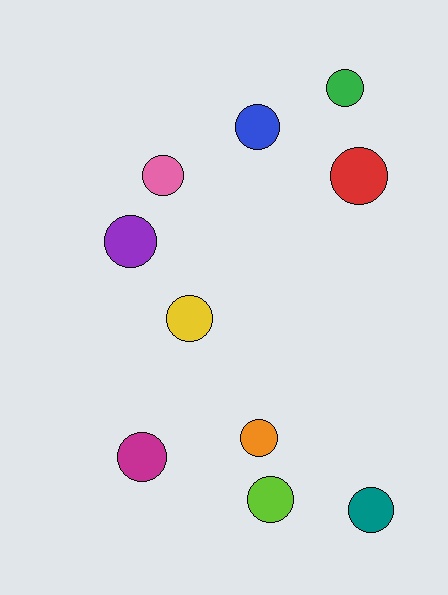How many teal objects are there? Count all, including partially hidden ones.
There is 1 teal object.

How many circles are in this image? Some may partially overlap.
There are 10 circles.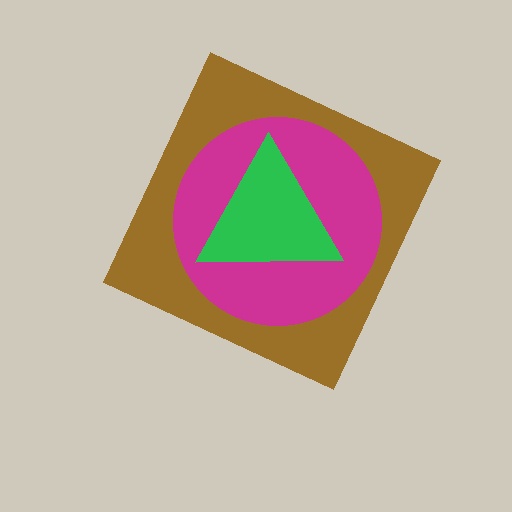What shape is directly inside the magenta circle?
The green triangle.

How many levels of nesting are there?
3.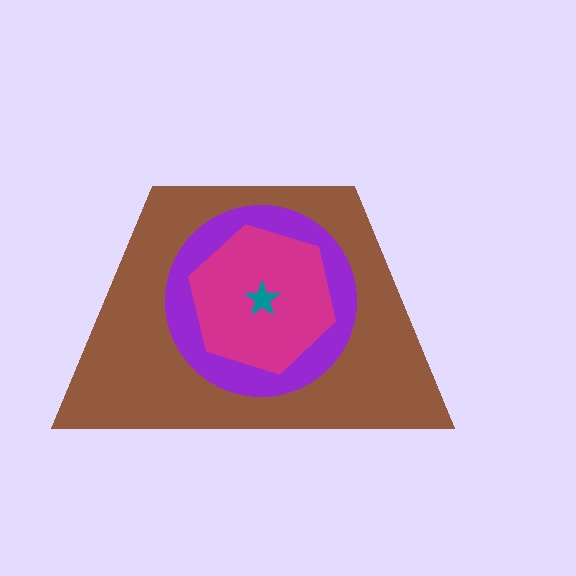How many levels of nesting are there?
4.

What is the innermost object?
The teal star.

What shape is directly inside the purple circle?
The magenta hexagon.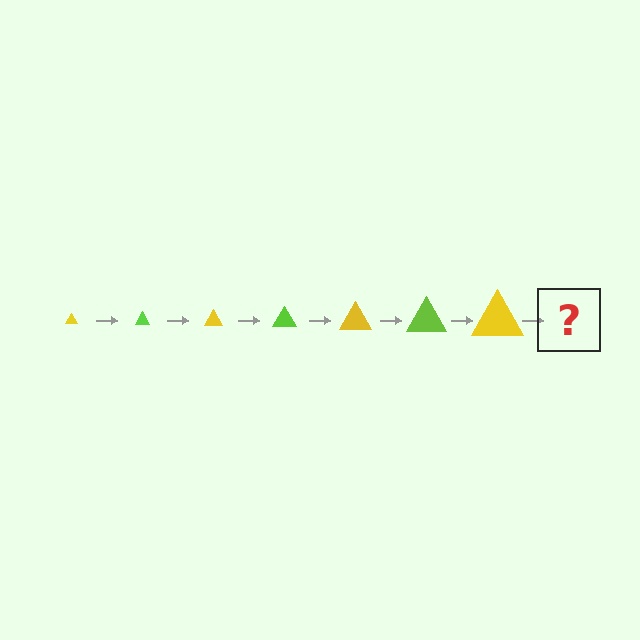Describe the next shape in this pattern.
It should be a lime triangle, larger than the previous one.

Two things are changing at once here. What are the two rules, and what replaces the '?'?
The two rules are that the triangle grows larger each step and the color cycles through yellow and lime. The '?' should be a lime triangle, larger than the previous one.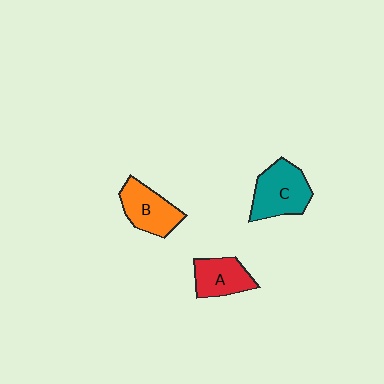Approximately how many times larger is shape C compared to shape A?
Approximately 1.3 times.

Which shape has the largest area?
Shape C (teal).